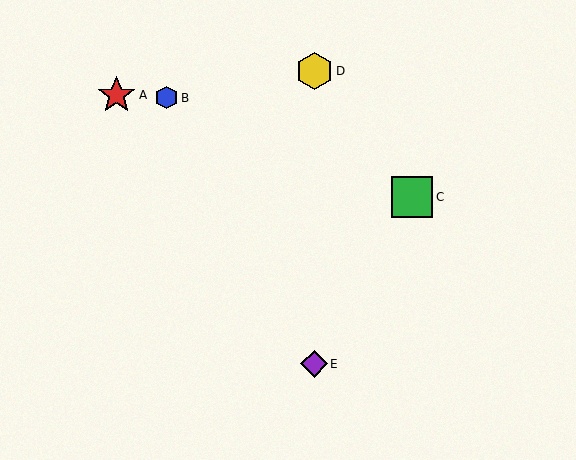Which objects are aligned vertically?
Objects D, E are aligned vertically.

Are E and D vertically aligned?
Yes, both are at x≈314.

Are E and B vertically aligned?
No, E is at x≈314 and B is at x≈167.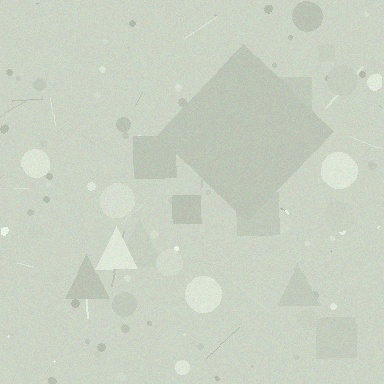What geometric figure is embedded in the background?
A diamond is embedded in the background.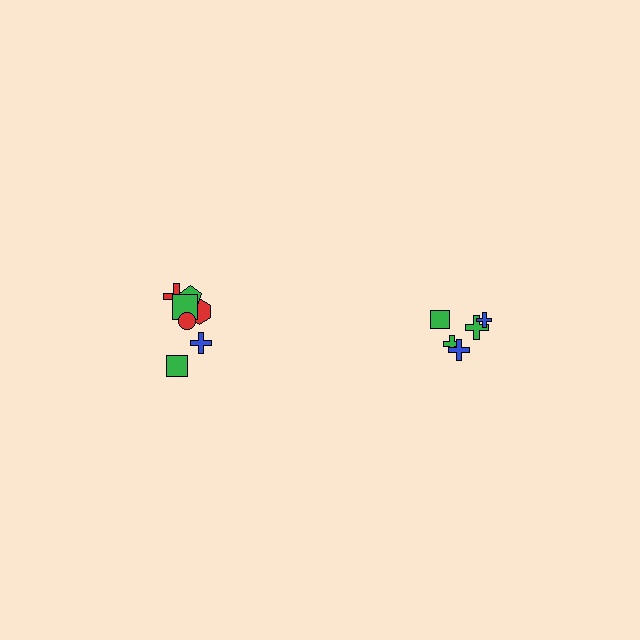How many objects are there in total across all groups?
There are 12 objects.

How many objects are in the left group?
There are 7 objects.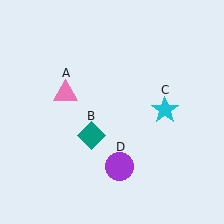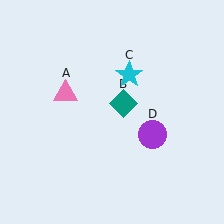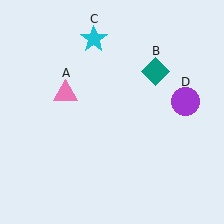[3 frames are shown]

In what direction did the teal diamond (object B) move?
The teal diamond (object B) moved up and to the right.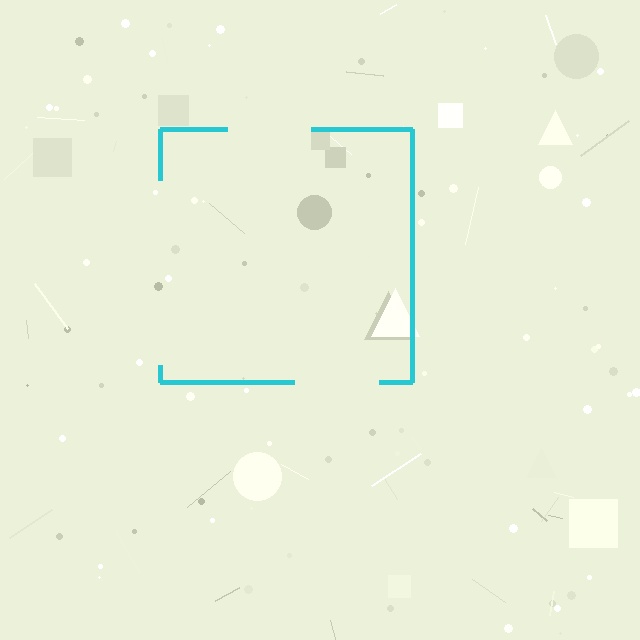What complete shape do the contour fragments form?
The contour fragments form a square.